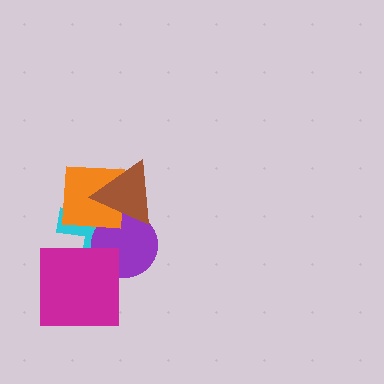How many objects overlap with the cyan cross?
4 objects overlap with the cyan cross.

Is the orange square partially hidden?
Yes, it is partially covered by another shape.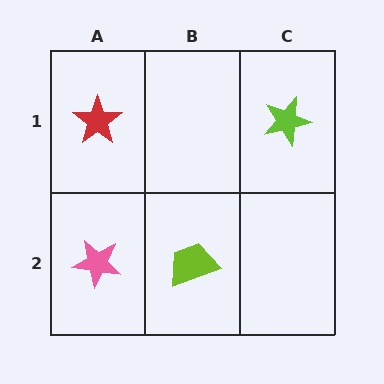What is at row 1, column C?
A lime star.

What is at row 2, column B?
A lime trapezoid.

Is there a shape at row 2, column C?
No, that cell is empty.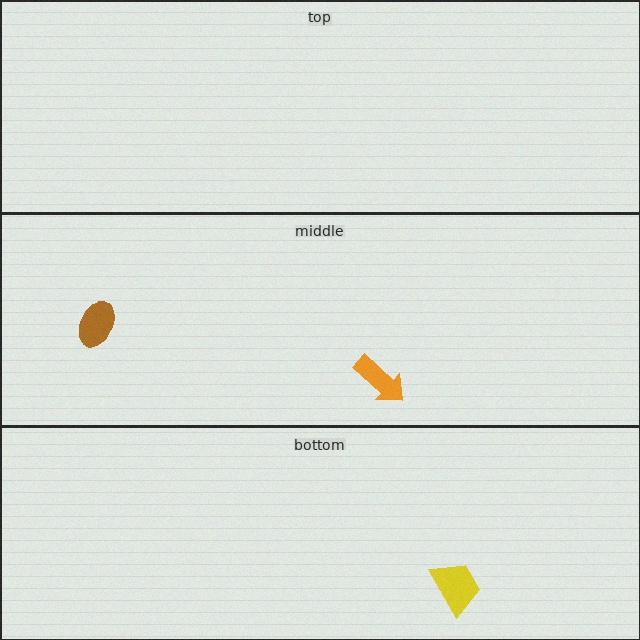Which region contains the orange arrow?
The middle region.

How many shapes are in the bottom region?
1.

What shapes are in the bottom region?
The yellow trapezoid.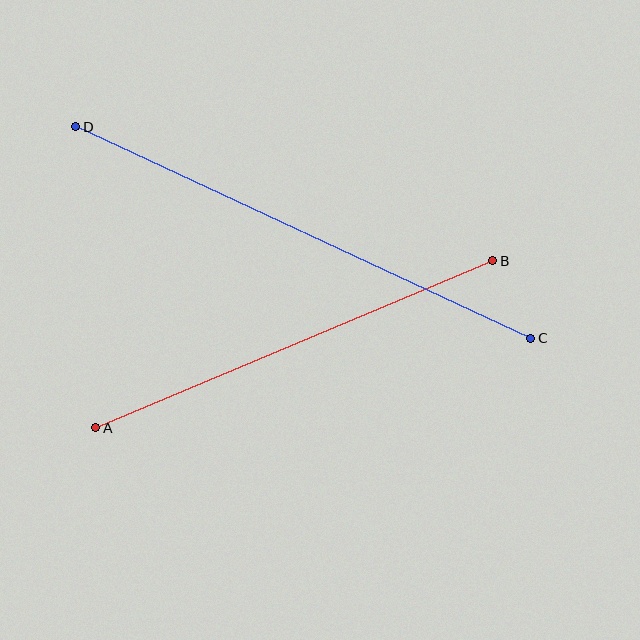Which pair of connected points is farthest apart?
Points C and D are farthest apart.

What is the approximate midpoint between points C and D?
The midpoint is at approximately (303, 232) pixels.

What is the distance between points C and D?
The distance is approximately 502 pixels.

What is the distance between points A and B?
The distance is approximately 431 pixels.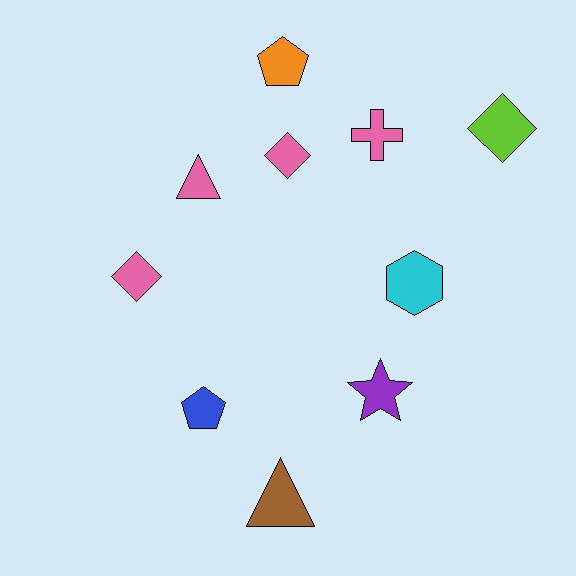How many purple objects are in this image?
There is 1 purple object.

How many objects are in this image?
There are 10 objects.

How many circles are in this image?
There are no circles.